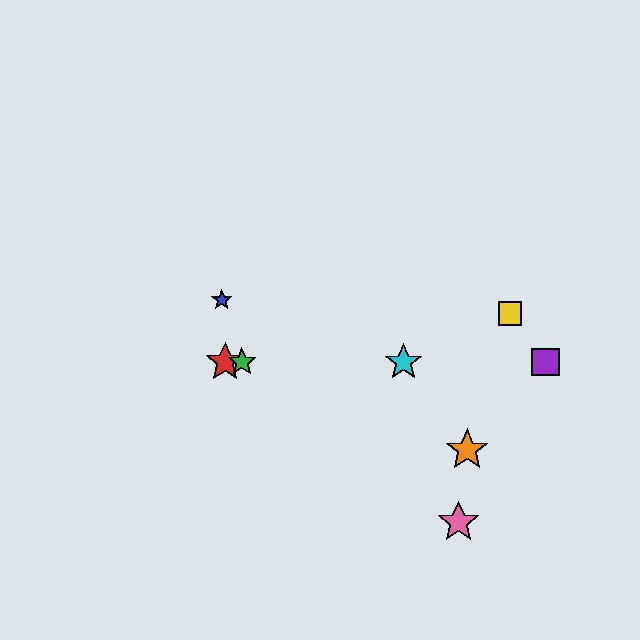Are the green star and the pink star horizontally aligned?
No, the green star is at y≈362 and the pink star is at y≈522.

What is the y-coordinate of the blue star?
The blue star is at y≈300.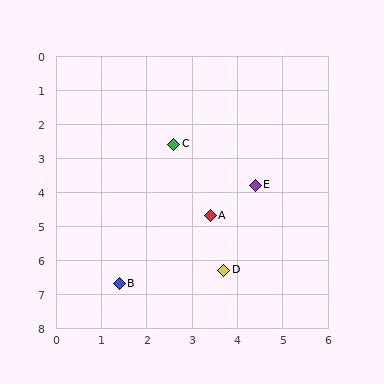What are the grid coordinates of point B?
Point B is at approximately (1.4, 6.7).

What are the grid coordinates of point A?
Point A is at approximately (3.4, 4.7).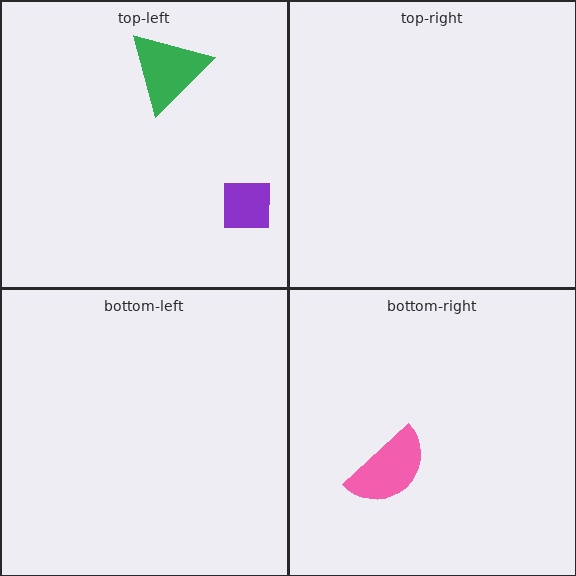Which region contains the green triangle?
The top-left region.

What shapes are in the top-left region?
The purple square, the green triangle.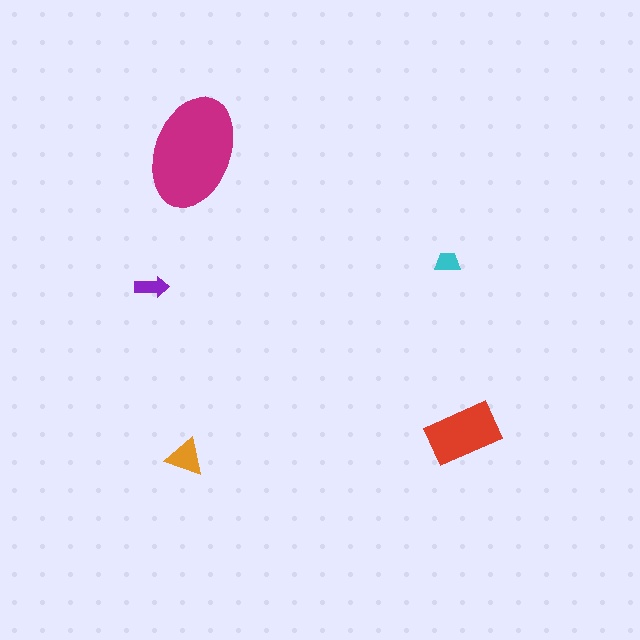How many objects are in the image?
There are 5 objects in the image.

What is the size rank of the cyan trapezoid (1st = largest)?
5th.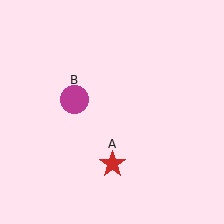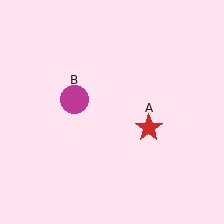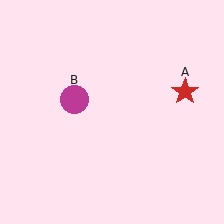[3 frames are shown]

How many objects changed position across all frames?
1 object changed position: red star (object A).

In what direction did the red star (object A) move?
The red star (object A) moved up and to the right.